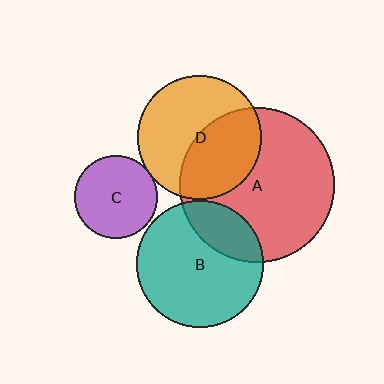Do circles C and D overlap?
Yes.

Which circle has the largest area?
Circle A (red).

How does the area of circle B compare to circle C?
Approximately 2.3 times.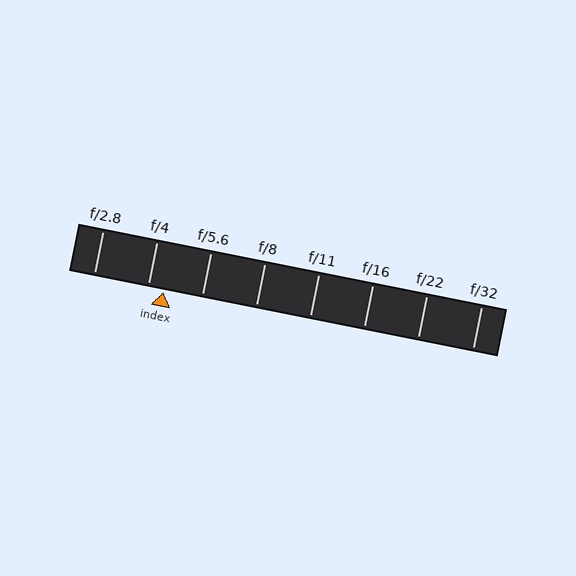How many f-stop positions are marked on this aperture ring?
There are 8 f-stop positions marked.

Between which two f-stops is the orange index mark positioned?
The index mark is between f/4 and f/5.6.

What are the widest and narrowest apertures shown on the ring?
The widest aperture shown is f/2.8 and the narrowest is f/32.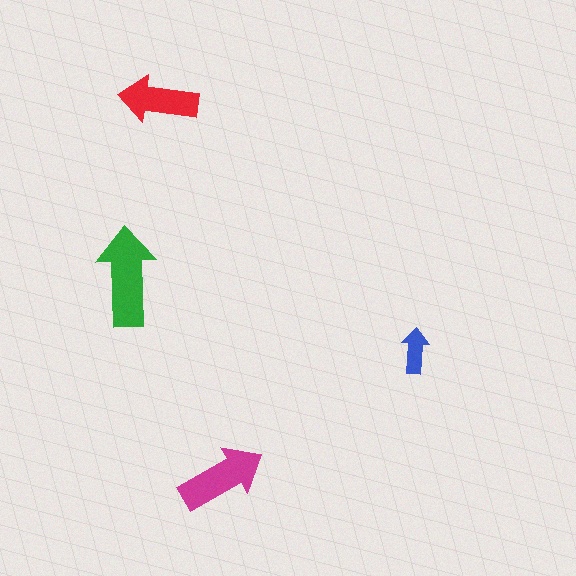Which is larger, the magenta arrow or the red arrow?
The magenta one.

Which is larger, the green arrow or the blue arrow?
The green one.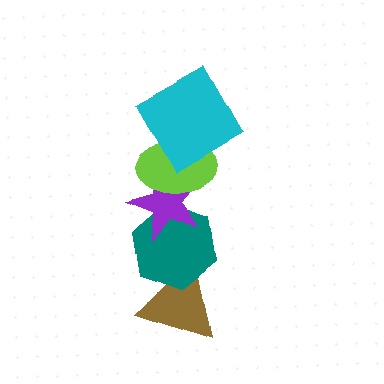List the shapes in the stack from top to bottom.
From top to bottom: the cyan square, the lime ellipse, the purple star, the teal hexagon, the brown triangle.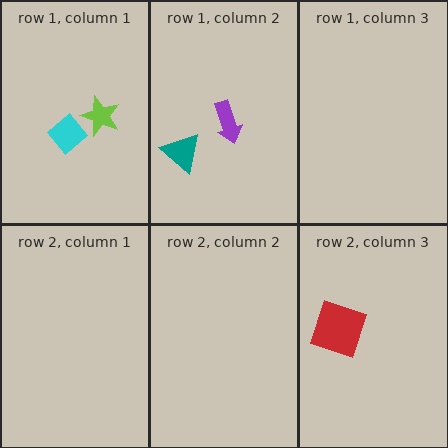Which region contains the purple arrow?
The row 1, column 2 region.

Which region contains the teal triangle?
The row 1, column 2 region.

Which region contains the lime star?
The row 1, column 1 region.